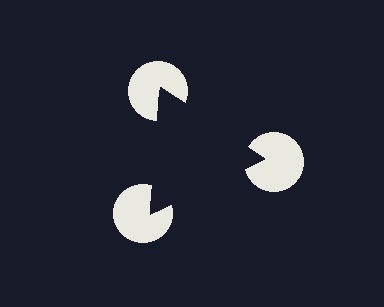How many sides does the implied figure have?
3 sides.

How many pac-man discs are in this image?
There are 3 — one at each vertex of the illusory triangle.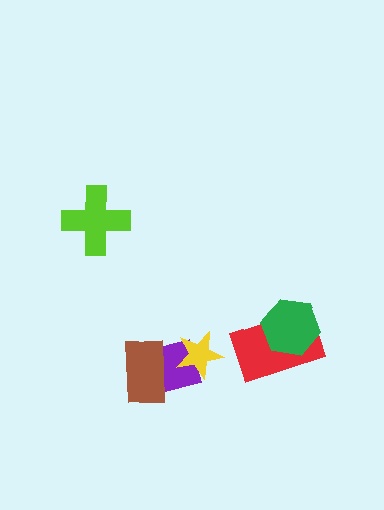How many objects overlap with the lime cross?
0 objects overlap with the lime cross.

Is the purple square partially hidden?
Yes, it is partially covered by another shape.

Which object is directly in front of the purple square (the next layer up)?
The yellow star is directly in front of the purple square.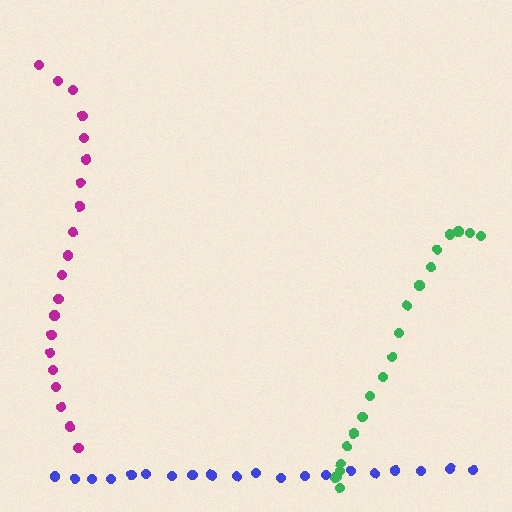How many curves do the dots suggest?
There are 3 distinct paths.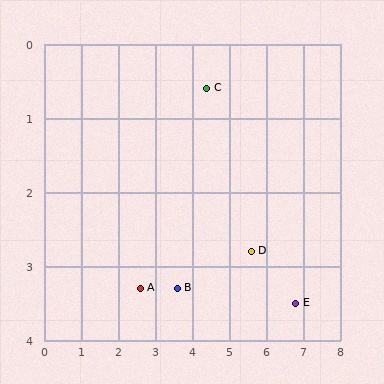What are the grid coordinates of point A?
Point A is at approximately (2.6, 3.3).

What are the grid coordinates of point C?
Point C is at approximately (4.4, 0.6).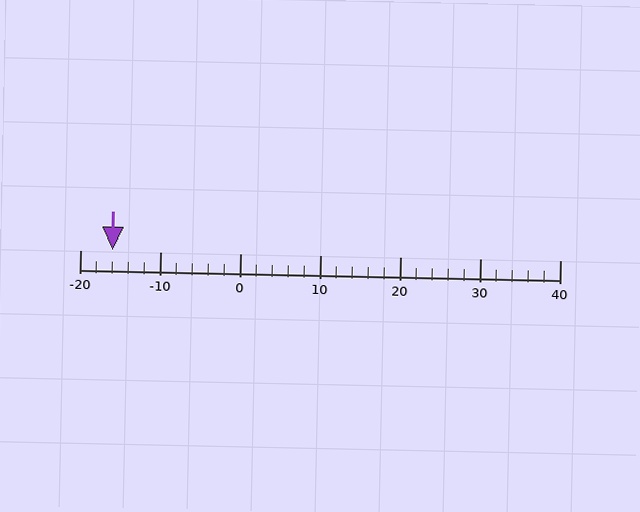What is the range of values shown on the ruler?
The ruler shows values from -20 to 40.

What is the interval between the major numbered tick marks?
The major tick marks are spaced 10 units apart.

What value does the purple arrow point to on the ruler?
The purple arrow points to approximately -16.